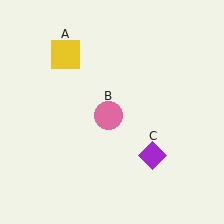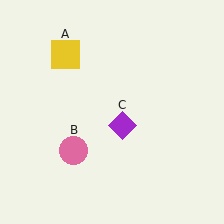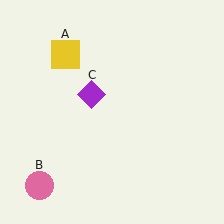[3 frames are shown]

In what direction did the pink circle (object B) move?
The pink circle (object B) moved down and to the left.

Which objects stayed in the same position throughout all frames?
Yellow square (object A) remained stationary.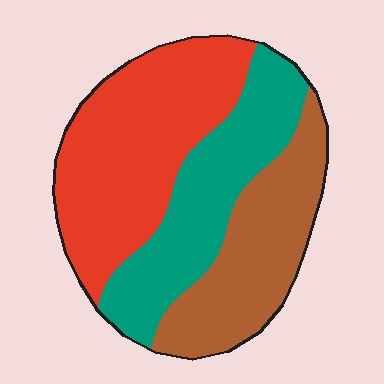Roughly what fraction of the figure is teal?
Teal takes up between a sixth and a third of the figure.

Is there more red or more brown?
Red.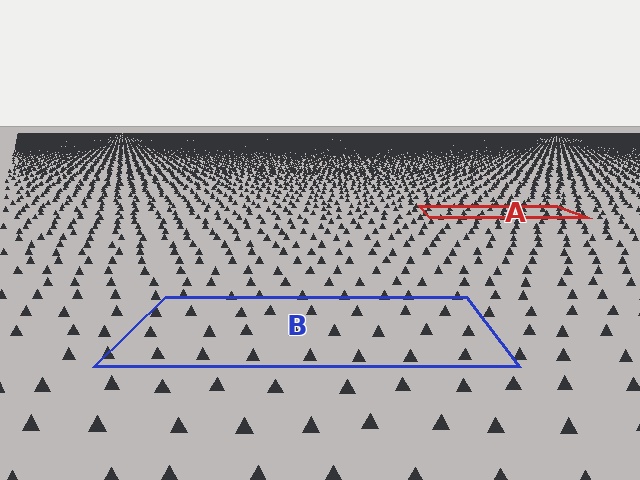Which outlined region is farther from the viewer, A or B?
Region A is farther from the viewer — the texture elements inside it appear smaller and more densely packed.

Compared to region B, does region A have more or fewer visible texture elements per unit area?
Region A has more texture elements per unit area — they are packed more densely because it is farther away.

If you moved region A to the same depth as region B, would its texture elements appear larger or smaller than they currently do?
They would appear larger. At a closer depth, the same texture elements are projected at a bigger on-screen size.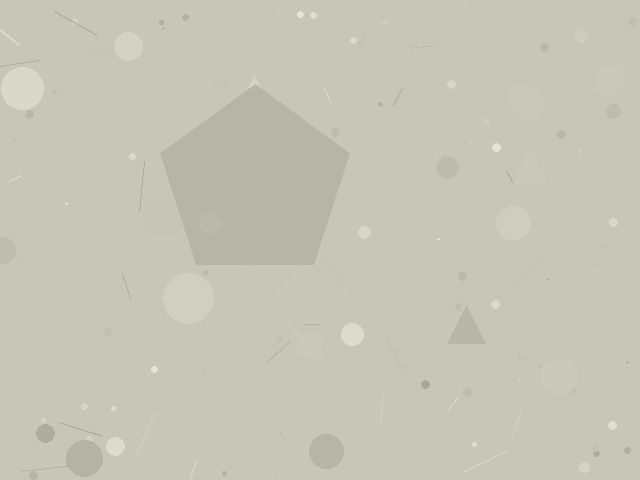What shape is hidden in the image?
A pentagon is hidden in the image.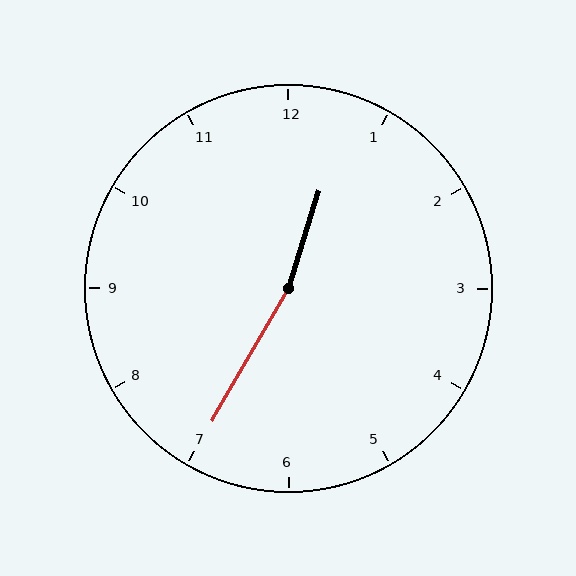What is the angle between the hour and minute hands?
Approximately 168 degrees.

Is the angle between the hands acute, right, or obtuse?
It is obtuse.